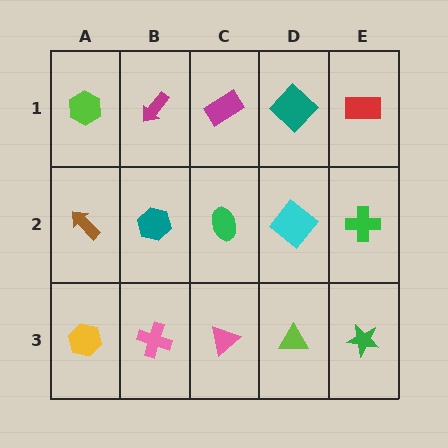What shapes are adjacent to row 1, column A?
A brown arrow (row 2, column A), a magenta arrow (row 1, column B).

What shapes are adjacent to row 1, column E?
A green cross (row 2, column E), a teal diamond (row 1, column D).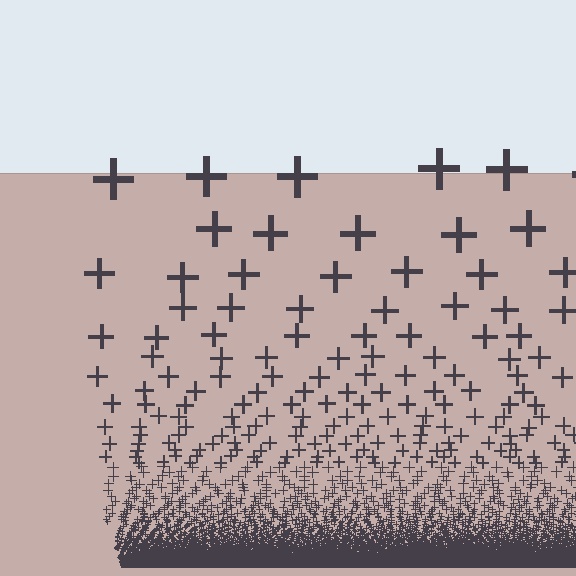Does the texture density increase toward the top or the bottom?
Density increases toward the bottom.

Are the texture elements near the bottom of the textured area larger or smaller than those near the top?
Smaller. The gradient is inverted — elements near the bottom are smaller and denser.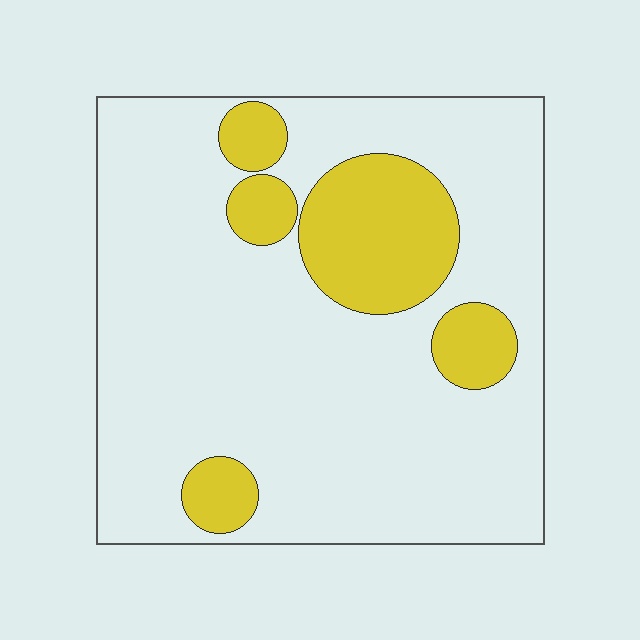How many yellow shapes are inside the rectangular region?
5.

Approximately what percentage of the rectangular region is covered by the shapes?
Approximately 20%.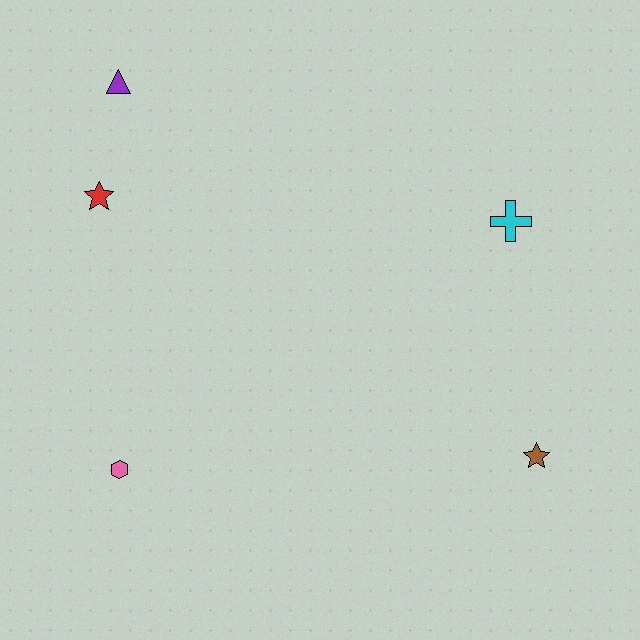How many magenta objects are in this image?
There are no magenta objects.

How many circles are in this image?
There are no circles.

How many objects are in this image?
There are 5 objects.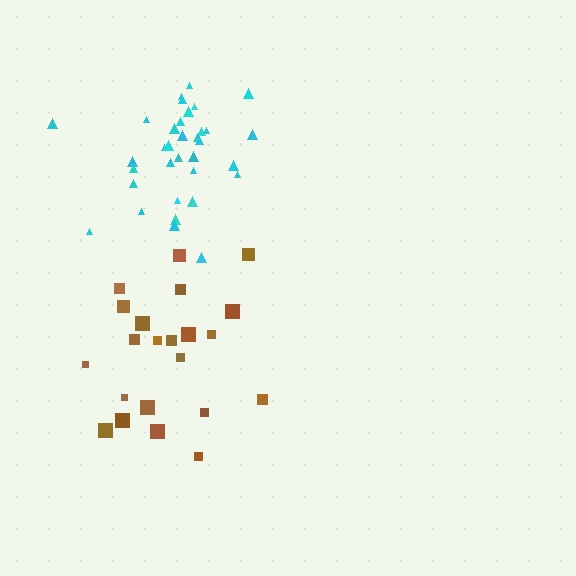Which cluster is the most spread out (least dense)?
Brown.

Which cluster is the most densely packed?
Cyan.